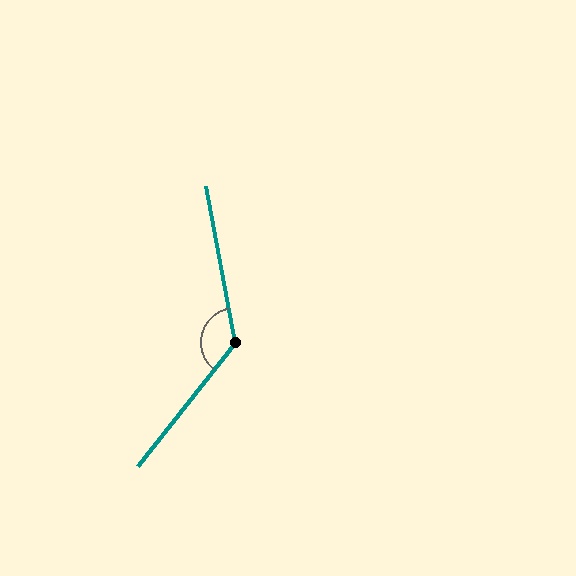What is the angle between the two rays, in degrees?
Approximately 131 degrees.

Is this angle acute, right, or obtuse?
It is obtuse.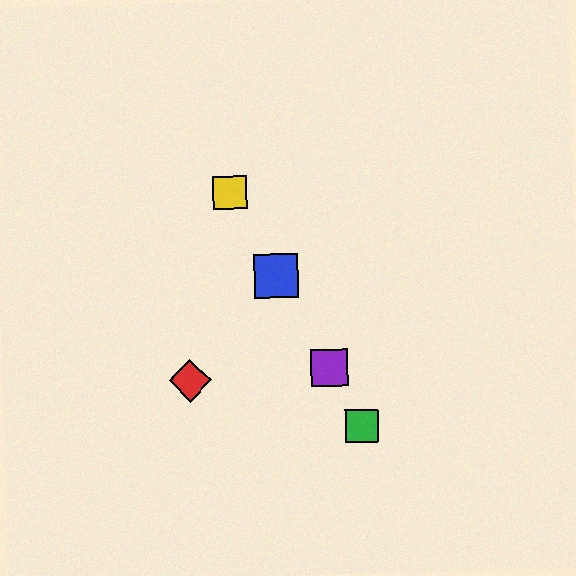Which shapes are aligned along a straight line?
The blue square, the green square, the yellow square, the purple square are aligned along a straight line.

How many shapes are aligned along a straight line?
4 shapes (the blue square, the green square, the yellow square, the purple square) are aligned along a straight line.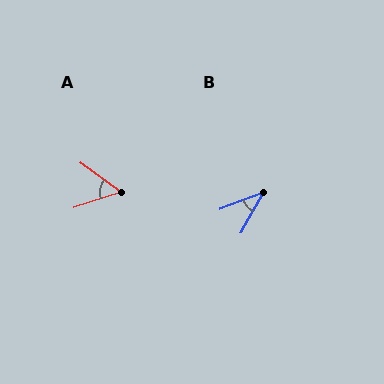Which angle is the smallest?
B, at approximately 40 degrees.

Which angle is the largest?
A, at approximately 54 degrees.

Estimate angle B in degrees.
Approximately 40 degrees.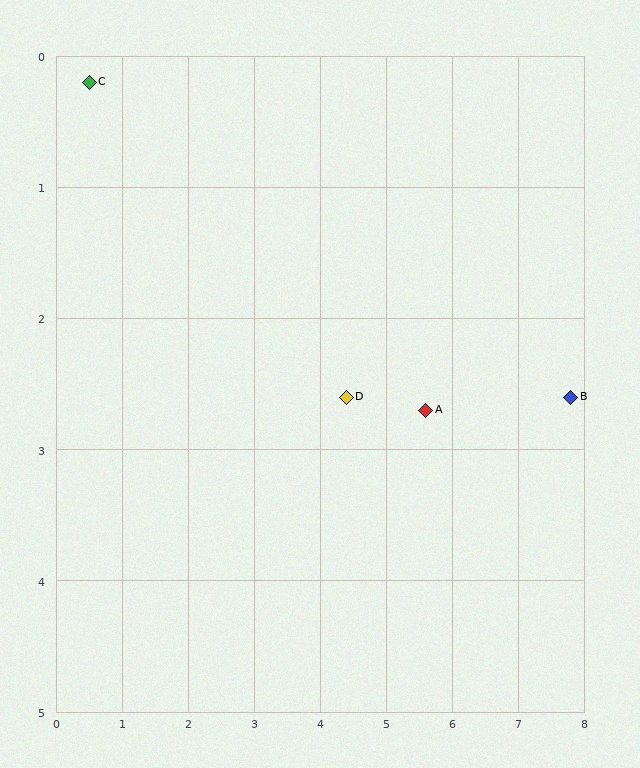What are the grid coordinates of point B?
Point B is at approximately (7.8, 2.6).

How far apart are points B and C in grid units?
Points B and C are about 7.7 grid units apart.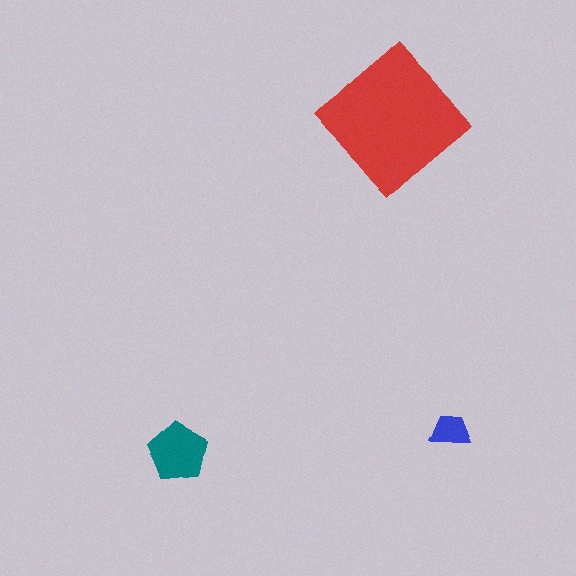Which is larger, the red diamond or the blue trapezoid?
The red diamond.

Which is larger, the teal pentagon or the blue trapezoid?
The teal pentagon.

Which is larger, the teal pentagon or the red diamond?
The red diamond.